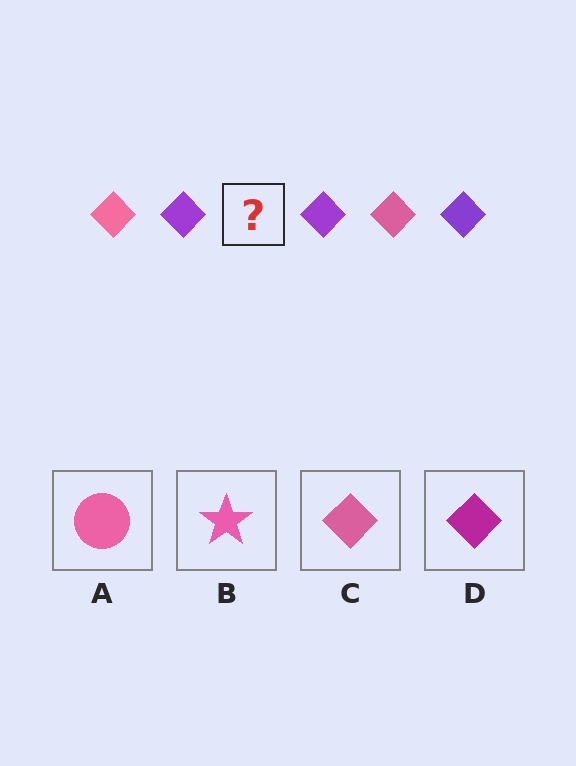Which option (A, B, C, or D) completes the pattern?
C.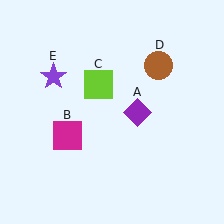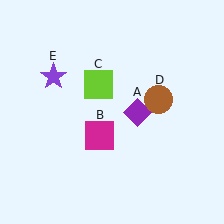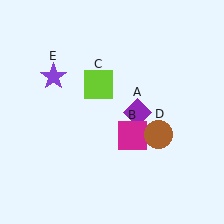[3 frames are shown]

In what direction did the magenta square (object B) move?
The magenta square (object B) moved right.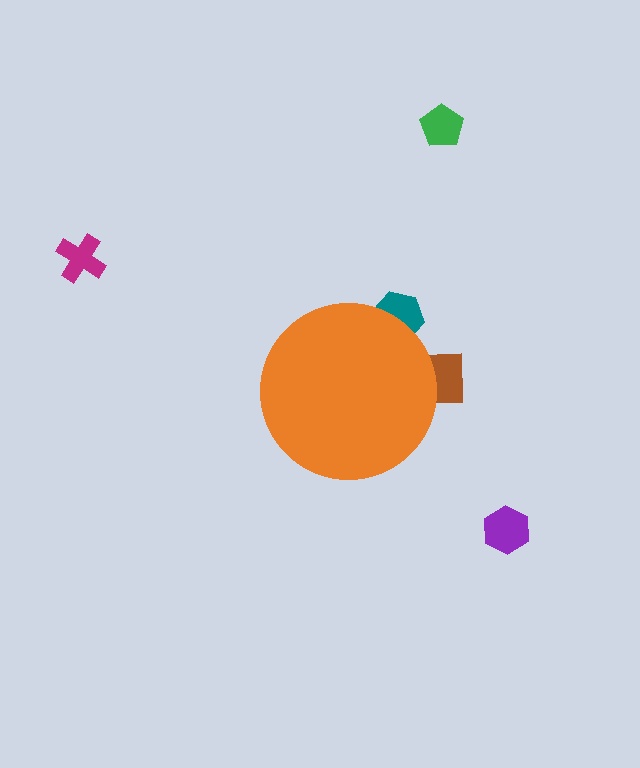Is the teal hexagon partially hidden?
Yes, the teal hexagon is partially hidden behind the orange circle.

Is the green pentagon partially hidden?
No, the green pentagon is fully visible.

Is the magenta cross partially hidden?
No, the magenta cross is fully visible.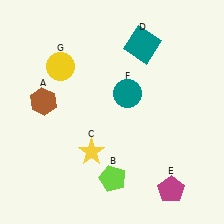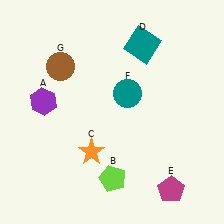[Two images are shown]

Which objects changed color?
A changed from brown to purple. C changed from yellow to orange. G changed from yellow to brown.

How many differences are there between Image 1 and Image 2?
There are 3 differences between the two images.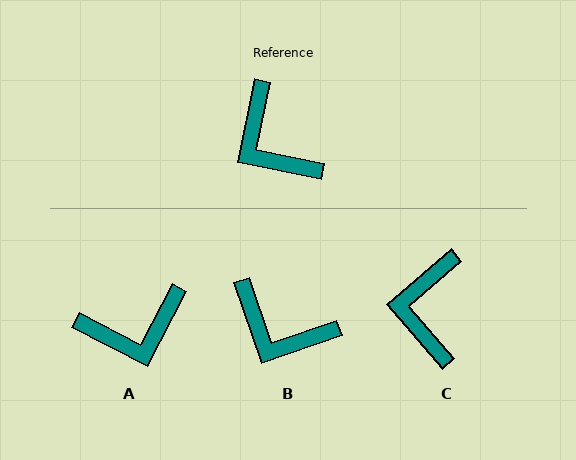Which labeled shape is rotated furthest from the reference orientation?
A, about 74 degrees away.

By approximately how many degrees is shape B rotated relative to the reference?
Approximately 30 degrees counter-clockwise.